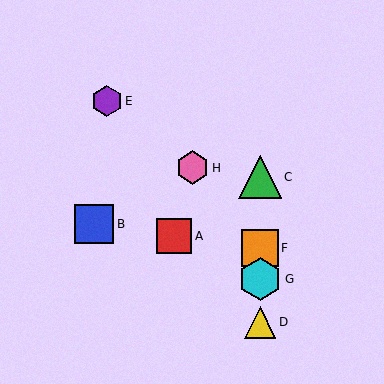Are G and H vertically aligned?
No, G is at x≈260 and H is at x≈193.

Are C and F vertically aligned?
Yes, both are at x≈260.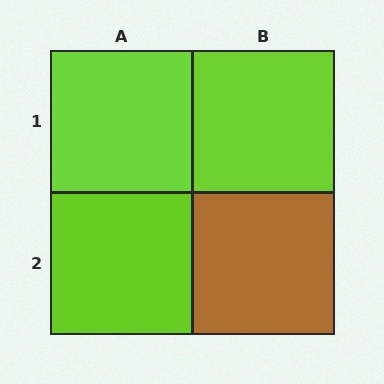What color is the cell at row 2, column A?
Lime.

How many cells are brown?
1 cell is brown.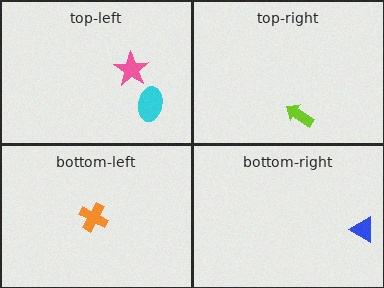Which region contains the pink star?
The top-left region.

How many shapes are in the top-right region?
1.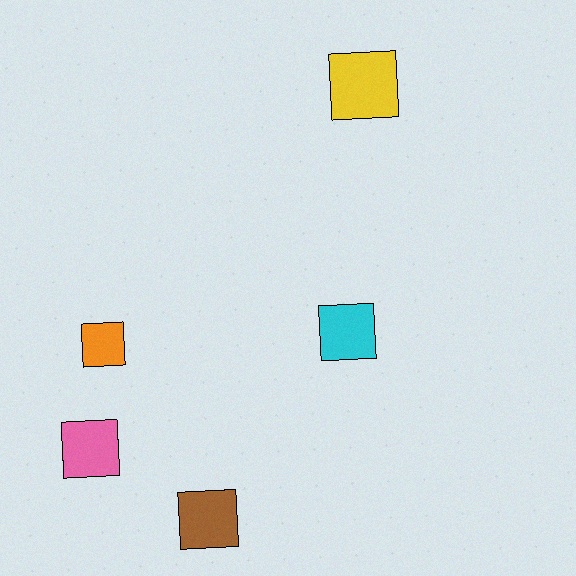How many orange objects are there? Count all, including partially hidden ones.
There is 1 orange object.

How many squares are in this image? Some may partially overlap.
There are 5 squares.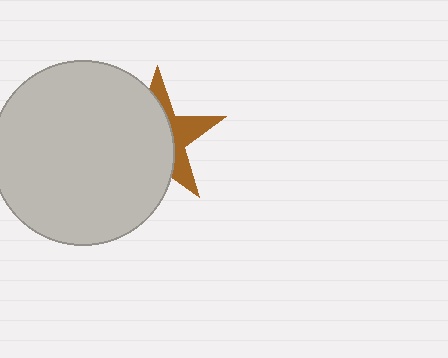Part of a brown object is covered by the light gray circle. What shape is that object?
It is a star.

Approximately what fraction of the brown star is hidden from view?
Roughly 64% of the brown star is hidden behind the light gray circle.